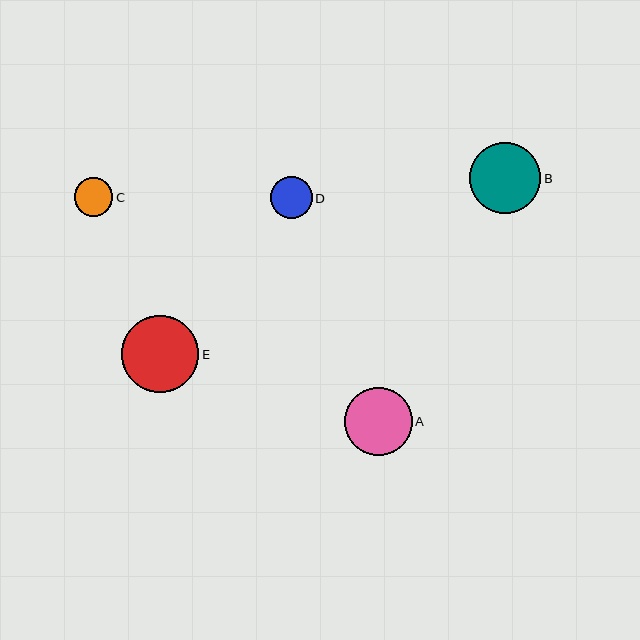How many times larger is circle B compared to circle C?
Circle B is approximately 1.8 times the size of circle C.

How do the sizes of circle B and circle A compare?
Circle B and circle A are approximately the same size.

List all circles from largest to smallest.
From largest to smallest: E, B, A, D, C.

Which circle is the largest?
Circle E is the largest with a size of approximately 77 pixels.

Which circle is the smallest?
Circle C is the smallest with a size of approximately 39 pixels.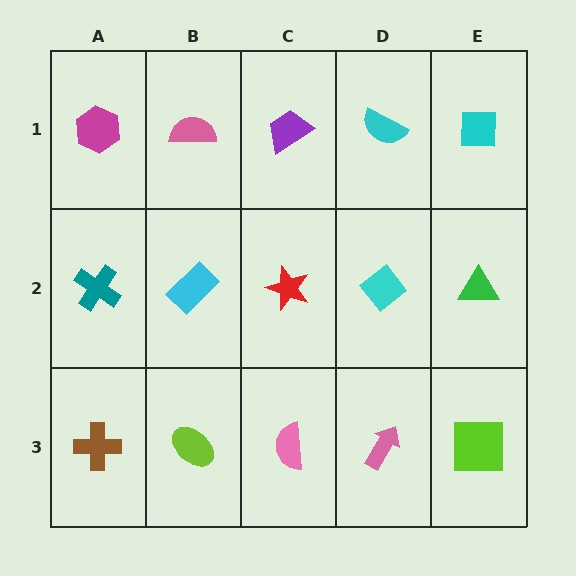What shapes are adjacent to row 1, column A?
A teal cross (row 2, column A), a pink semicircle (row 1, column B).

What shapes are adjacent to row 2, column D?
A cyan semicircle (row 1, column D), a pink arrow (row 3, column D), a red star (row 2, column C), a green triangle (row 2, column E).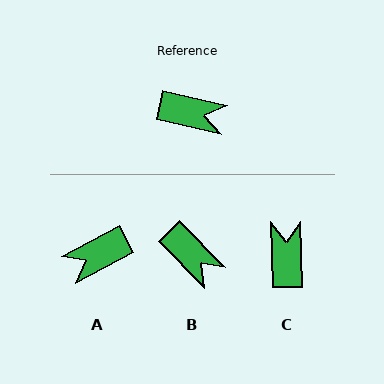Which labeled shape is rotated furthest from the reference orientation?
A, about 139 degrees away.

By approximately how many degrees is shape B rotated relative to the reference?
Approximately 32 degrees clockwise.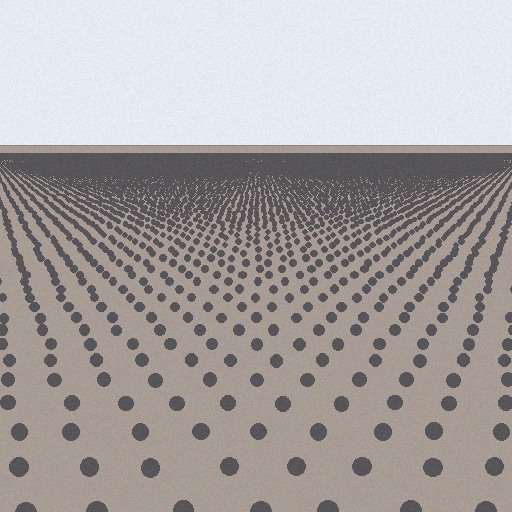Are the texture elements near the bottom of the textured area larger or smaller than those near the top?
Larger. Near the bottom, elements are closer to the viewer and appear at a bigger on-screen size.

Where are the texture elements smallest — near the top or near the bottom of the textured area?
Near the top.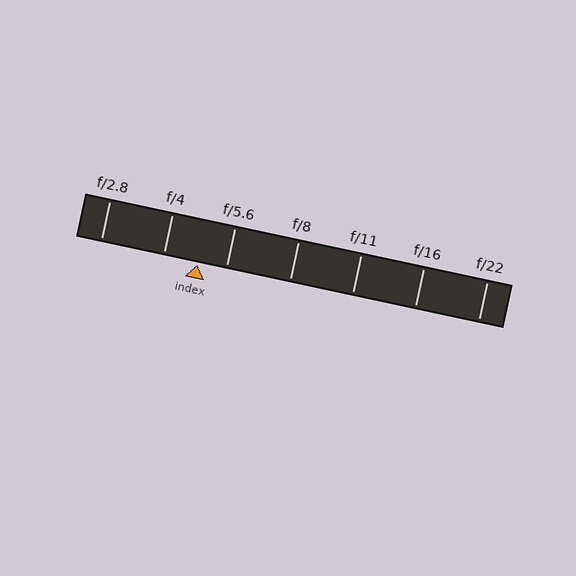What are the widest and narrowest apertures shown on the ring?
The widest aperture shown is f/2.8 and the narrowest is f/22.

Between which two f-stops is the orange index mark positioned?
The index mark is between f/4 and f/5.6.